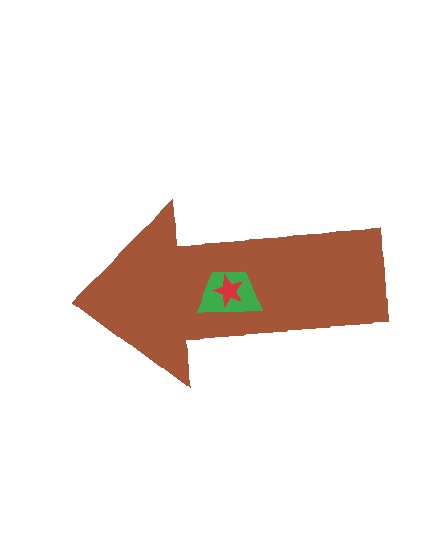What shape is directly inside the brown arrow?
The green trapezoid.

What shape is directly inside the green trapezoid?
The red star.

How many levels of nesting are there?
3.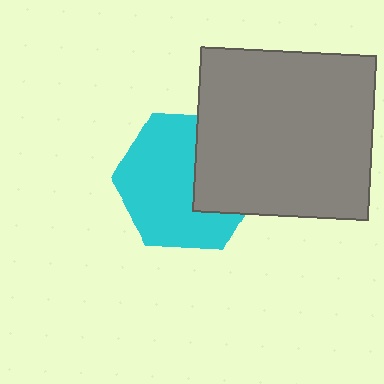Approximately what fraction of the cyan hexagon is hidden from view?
Roughly 34% of the cyan hexagon is hidden behind the gray rectangle.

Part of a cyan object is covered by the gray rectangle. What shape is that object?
It is a hexagon.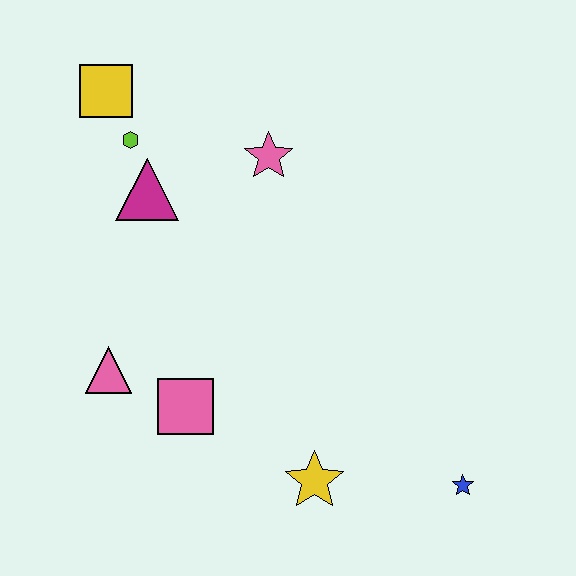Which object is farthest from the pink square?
The yellow square is farthest from the pink square.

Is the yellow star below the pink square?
Yes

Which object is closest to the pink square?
The pink triangle is closest to the pink square.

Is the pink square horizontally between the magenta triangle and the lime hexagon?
No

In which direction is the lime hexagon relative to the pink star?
The lime hexagon is to the left of the pink star.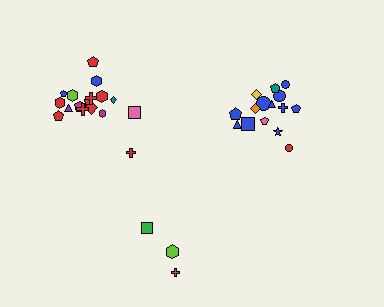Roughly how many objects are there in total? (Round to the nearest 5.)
Roughly 35 objects in total.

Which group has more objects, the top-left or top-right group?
The top-left group.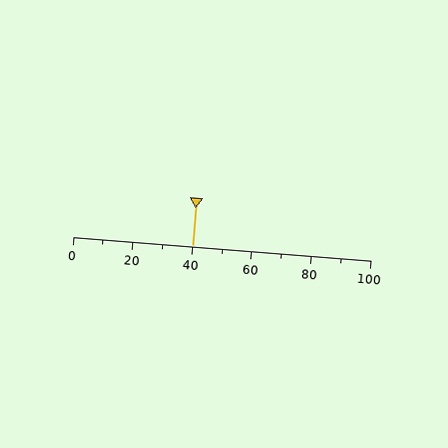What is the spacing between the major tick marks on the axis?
The major ticks are spaced 20 apart.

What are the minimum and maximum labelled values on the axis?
The axis runs from 0 to 100.